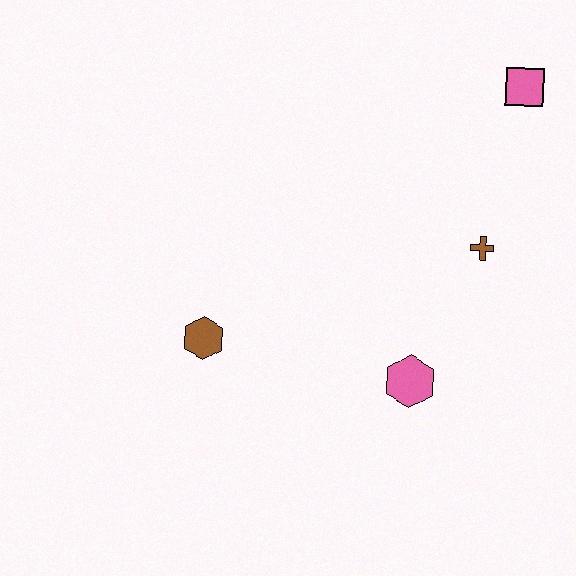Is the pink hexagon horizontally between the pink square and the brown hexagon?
Yes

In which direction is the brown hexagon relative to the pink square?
The brown hexagon is to the left of the pink square.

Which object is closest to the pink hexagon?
The brown cross is closest to the pink hexagon.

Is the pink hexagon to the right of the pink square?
No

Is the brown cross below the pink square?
Yes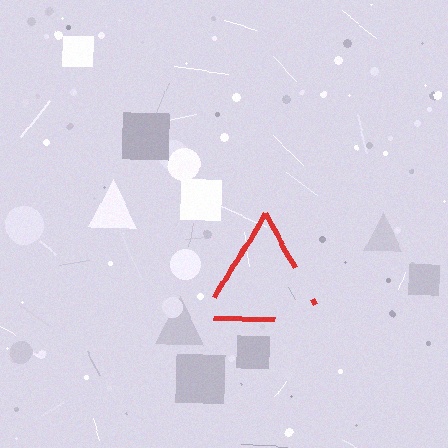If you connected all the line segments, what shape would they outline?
They would outline a triangle.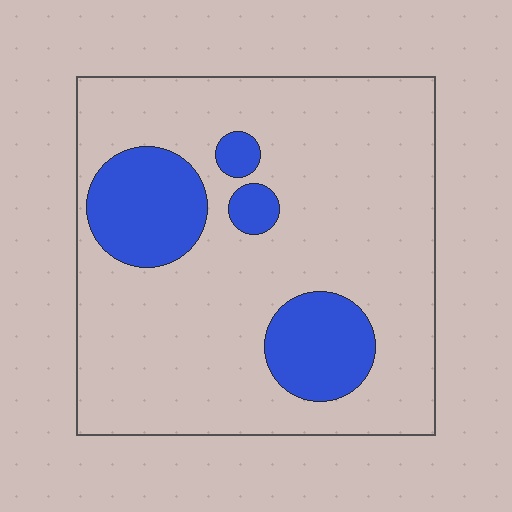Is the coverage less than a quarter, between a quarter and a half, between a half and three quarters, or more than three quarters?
Less than a quarter.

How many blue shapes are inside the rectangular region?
4.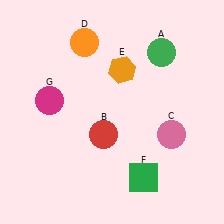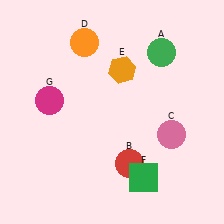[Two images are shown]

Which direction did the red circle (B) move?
The red circle (B) moved down.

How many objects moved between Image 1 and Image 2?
1 object moved between the two images.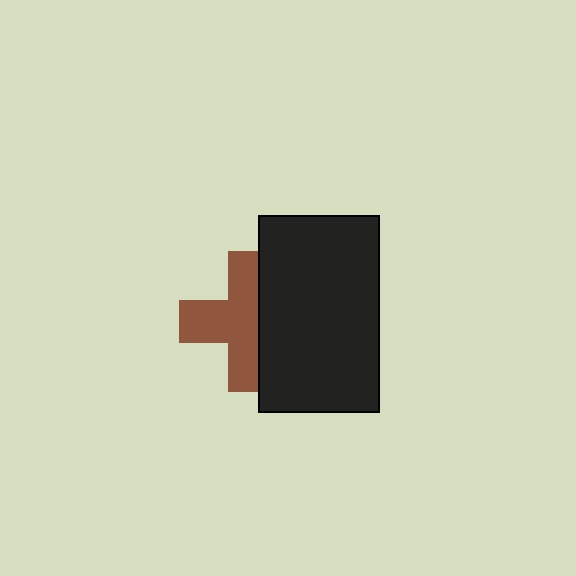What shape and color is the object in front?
The object in front is a black rectangle.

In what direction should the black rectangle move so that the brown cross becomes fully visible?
The black rectangle should move right. That is the shortest direction to clear the overlap and leave the brown cross fully visible.